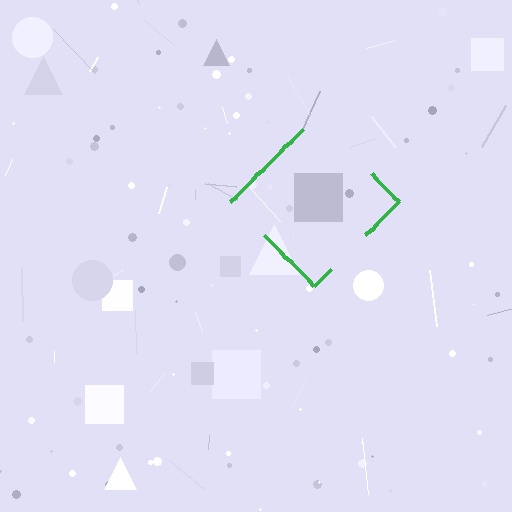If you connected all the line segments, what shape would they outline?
They would outline a diamond.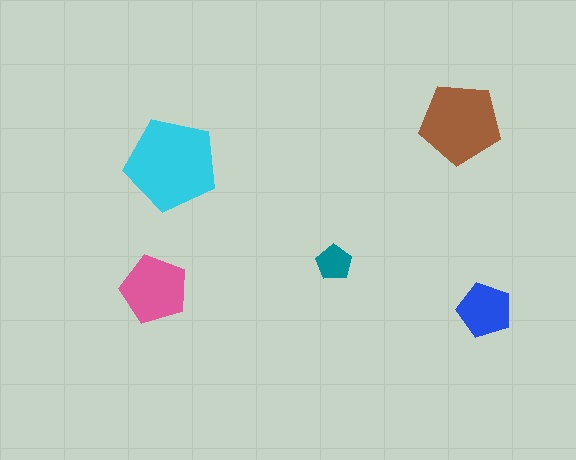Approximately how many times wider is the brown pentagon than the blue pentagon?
About 1.5 times wider.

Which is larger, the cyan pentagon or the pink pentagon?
The cyan one.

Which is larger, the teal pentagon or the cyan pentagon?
The cyan one.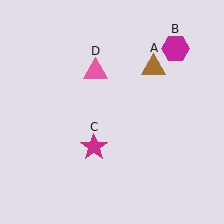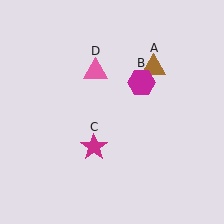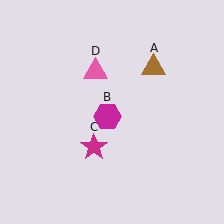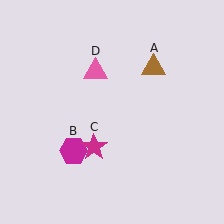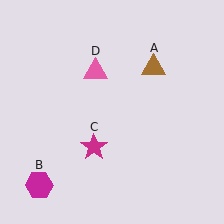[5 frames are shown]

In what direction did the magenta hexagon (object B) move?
The magenta hexagon (object B) moved down and to the left.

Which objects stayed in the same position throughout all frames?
Brown triangle (object A) and magenta star (object C) and pink triangle (object D) remained stationary.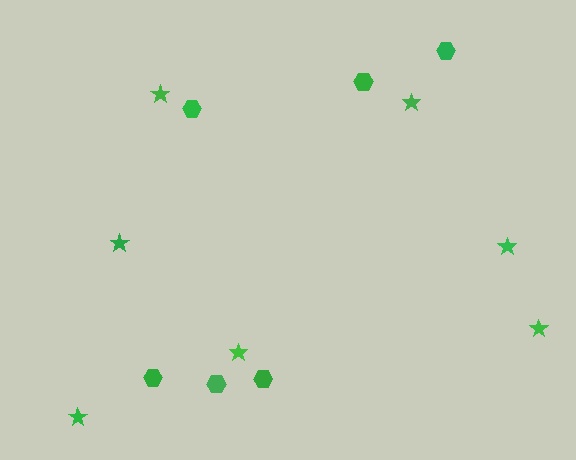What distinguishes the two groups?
There are 2 groups: one group of hexagons (6) and one group of stars (7).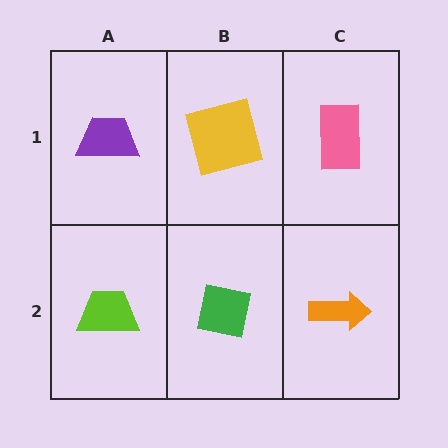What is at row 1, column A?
A purple trapezoid.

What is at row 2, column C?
An orange arrow.